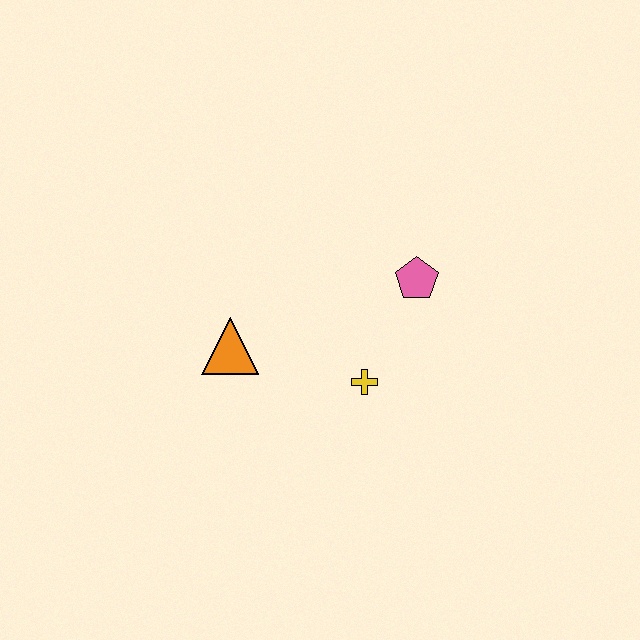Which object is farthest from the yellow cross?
The orange triangle is farthest from the yellow cross.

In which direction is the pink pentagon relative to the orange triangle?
The pink pentagon is to the right of the orange triangle.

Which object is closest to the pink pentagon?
The yellow cross is closest to the pink pentagon.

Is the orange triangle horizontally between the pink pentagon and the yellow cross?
No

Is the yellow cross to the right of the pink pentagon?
No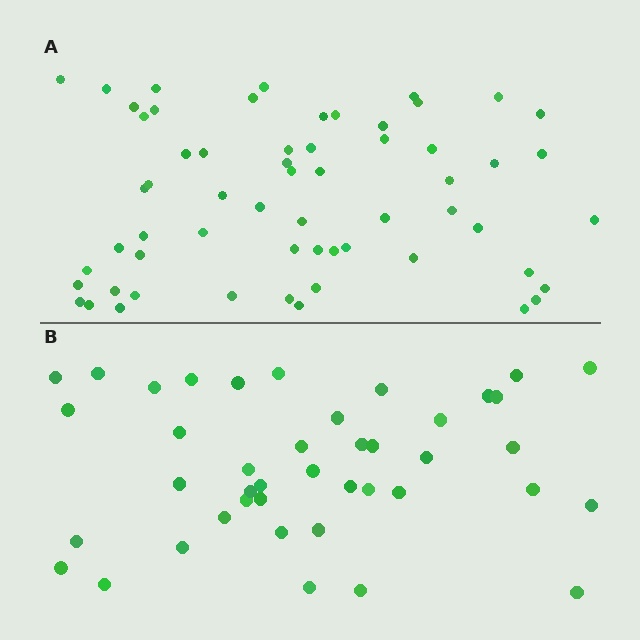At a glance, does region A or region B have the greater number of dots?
Region A (the top region) has more dots.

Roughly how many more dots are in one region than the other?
Region A has approximately 20 more dots than region B.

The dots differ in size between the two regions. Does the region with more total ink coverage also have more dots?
No. Region B has more total ink coverage because its dots are larger, but region A actually contains more individual dots. Total area can be misleading — the number of items is what matters here.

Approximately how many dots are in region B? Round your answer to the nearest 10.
About 40 dots. (The exact count is 42, which rounds to 40.)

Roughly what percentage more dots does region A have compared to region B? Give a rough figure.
About 45% more.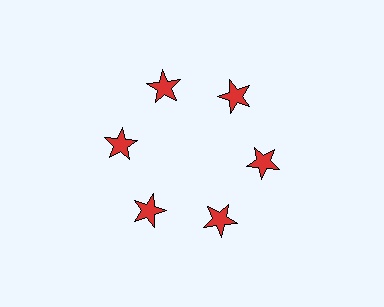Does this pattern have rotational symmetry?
Yes, this pattern has 6-fold rotational symmetry. It looks the same after rotating 60 degrees around the center.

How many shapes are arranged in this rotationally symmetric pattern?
There are 6 shapes, arranged in 6 groups of 1.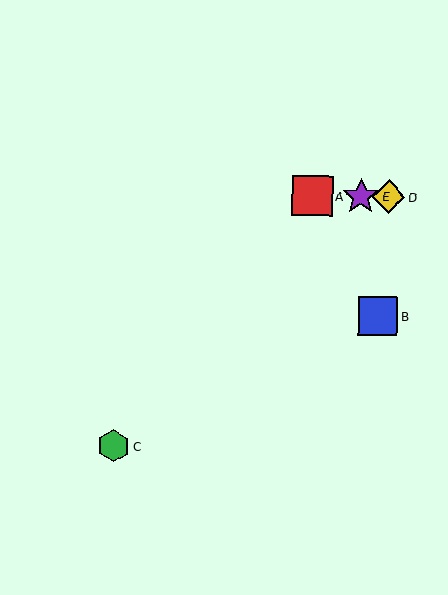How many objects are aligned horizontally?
3 objects (A, D, E) are aligned horizontally.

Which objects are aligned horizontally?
Objects A, D, E are aligned horizontally.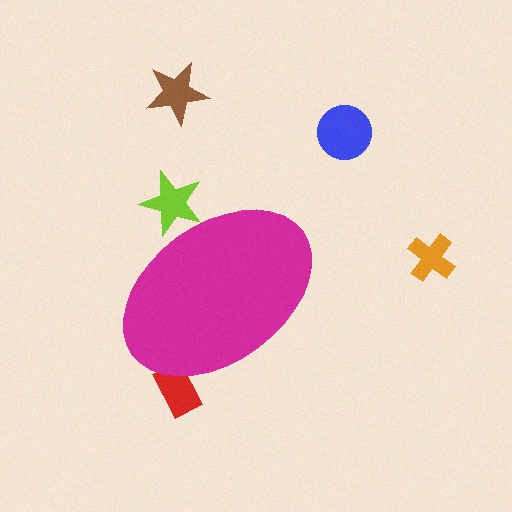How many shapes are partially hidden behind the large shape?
2 shapes are partially hidden.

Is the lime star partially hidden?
Yes, the lime star is partially hidden behind the magenta ellipse.